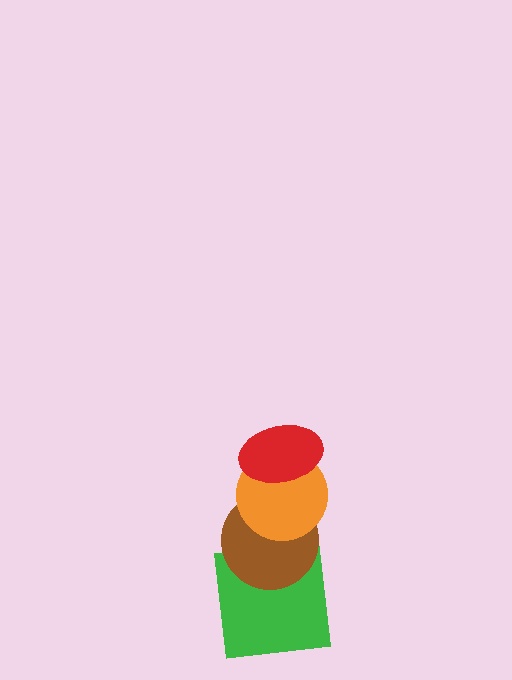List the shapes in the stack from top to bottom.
From top to bottom: the red ellipse, the orange circle, the brown circle, the green square.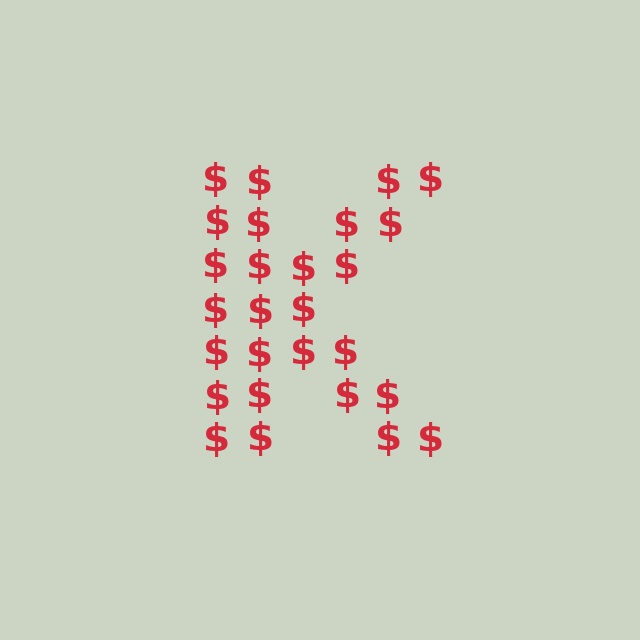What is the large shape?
The large shape is the letter K.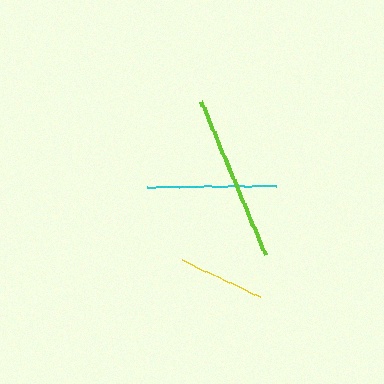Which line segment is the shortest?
The yellow line is the shortest at approximately 86 pixels.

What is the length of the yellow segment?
The yellow segment is approximately 86 pixels long.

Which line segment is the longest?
The lime line is the longest at approximately 167 pixels.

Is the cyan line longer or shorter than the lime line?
The lime line is longer than the cyan line.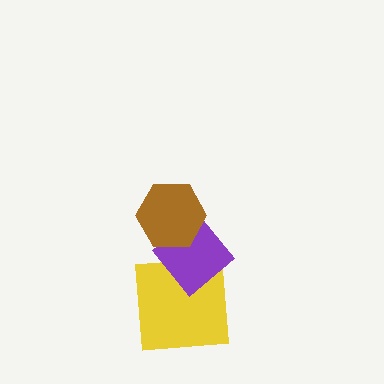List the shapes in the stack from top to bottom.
From top to bottom: the brown hexagon, the purple diamond, the yellow square.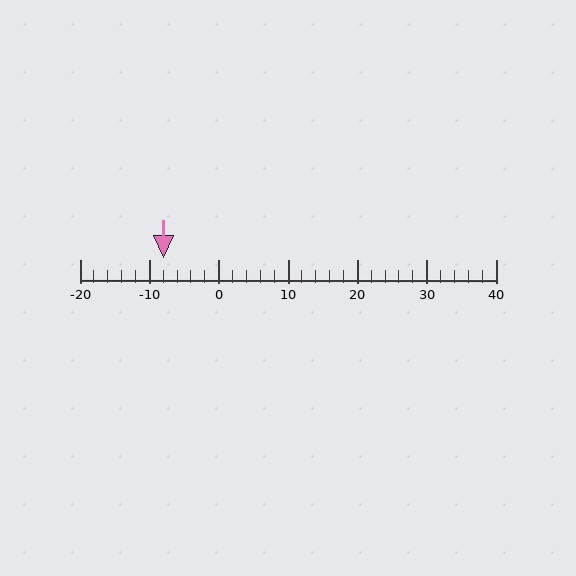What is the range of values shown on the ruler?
The ruler shows values from -20 to 40.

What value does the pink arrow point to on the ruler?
The pink arrow points to approximately -8.